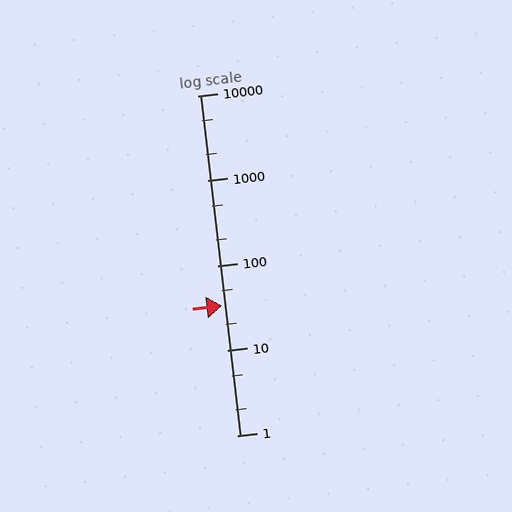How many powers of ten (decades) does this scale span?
The scale spans 4 decades, from 1 to 10000.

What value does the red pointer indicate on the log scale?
The pointer indicates approximately 34.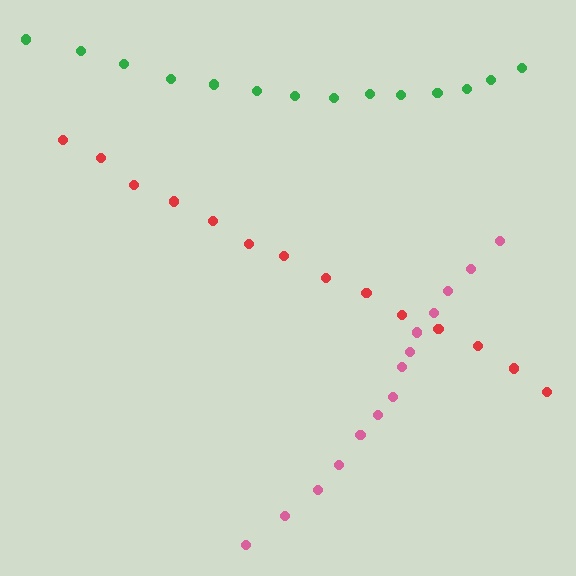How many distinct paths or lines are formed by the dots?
There are 3 distinct paths.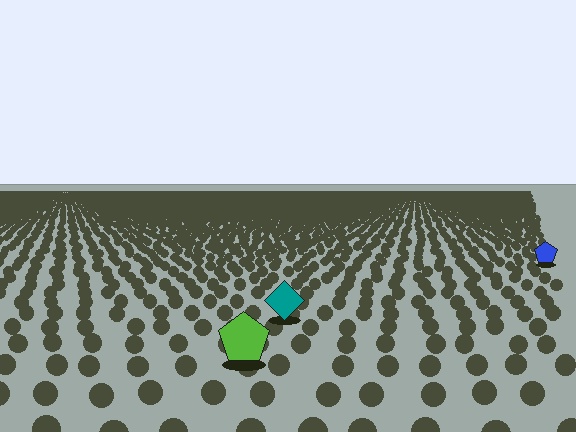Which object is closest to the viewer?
The lime pentagon is closest. The texture marks near it are larger and more spread out.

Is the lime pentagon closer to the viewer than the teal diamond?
Yes. The lime pentagon is closer — you can tell from the texture gradient: the ground texture is coarser near it.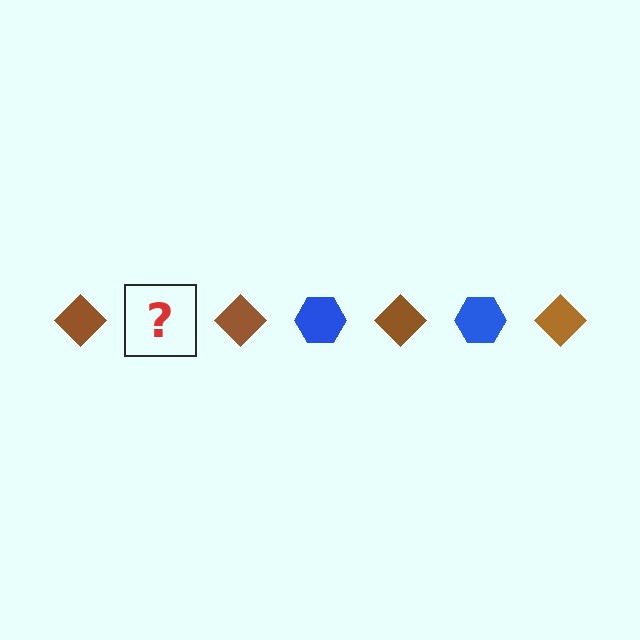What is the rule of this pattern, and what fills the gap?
The rule is that the pattern alternates between brown diamond and blue hexagon. The gap should be filled with a blue hexagon.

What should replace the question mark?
The question mark should be replaced with a blue hexagon.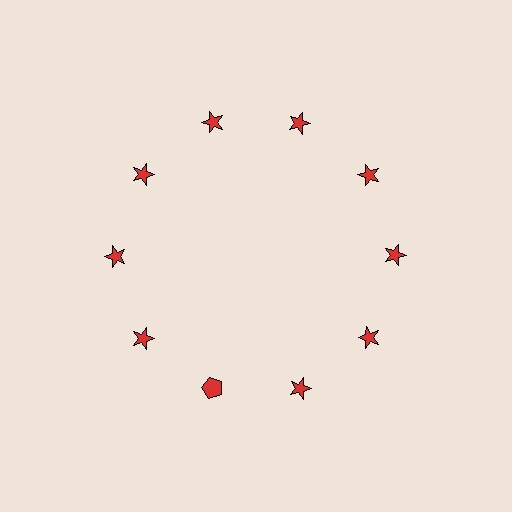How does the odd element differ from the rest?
It has a different shape: pentagon instead of star.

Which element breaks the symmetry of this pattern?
The red pentagon at roughly the 7 o'clock position breaks the symmetry. All other shapes are red stars.